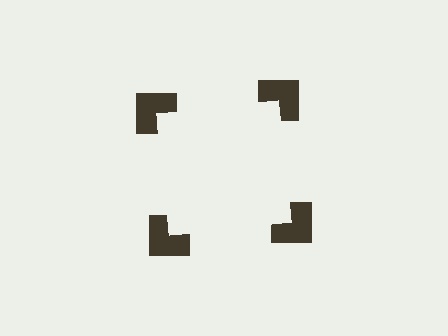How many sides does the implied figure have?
4 sides.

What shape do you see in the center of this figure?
An illusory square — its edges are inferred from the aligned wedge cuts in the notched squares, not physically drawn.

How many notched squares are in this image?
There are 4 — one at each vertex of the illusory square.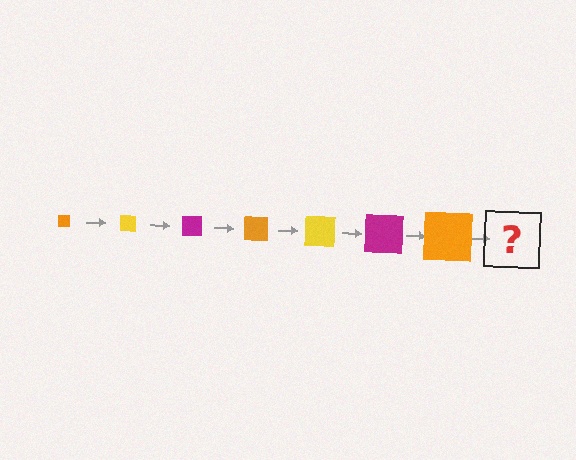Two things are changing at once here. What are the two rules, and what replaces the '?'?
The two rules are that the square grows larger each step and the color cycles through orange, yellow, and magenta. The '?' should be a yellow square, larger than the previous one.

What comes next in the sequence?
The next element should be a yellow square, larger than the previous one.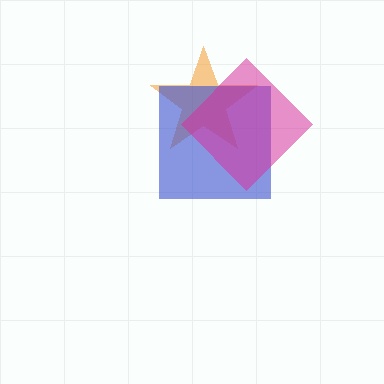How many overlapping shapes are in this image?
There are 3 overlapping shapes in the image.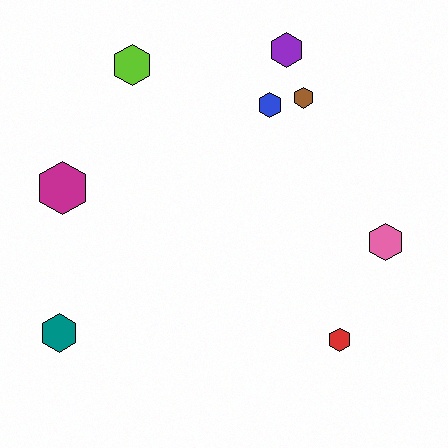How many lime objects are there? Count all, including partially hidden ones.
There is 1 lime object.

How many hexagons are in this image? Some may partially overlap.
There are 8 hexagons.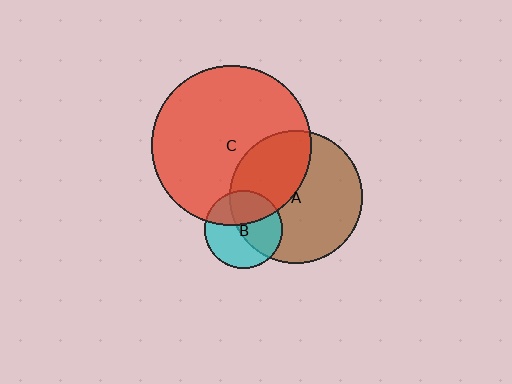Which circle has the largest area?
Circle C (red).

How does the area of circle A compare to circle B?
Approximately 2.9 times.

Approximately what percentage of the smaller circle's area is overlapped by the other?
Approximately 40%.